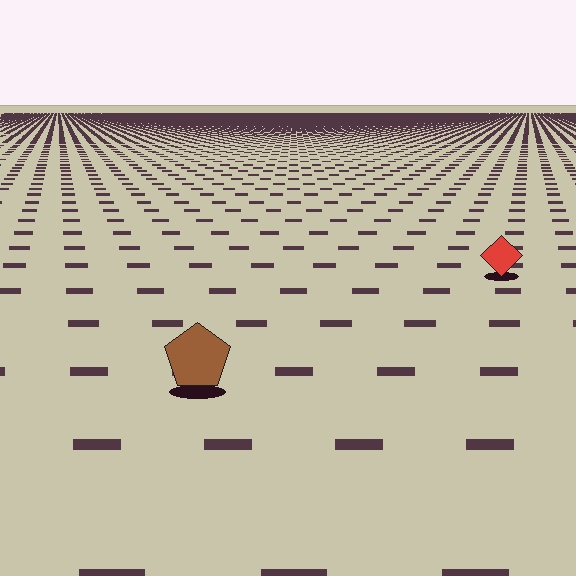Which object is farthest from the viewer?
The red diamond is farthest from the viewer. It appears smaller and the ground texture around it is denser.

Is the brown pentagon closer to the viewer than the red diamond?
Yes. The brown pentagon is closer — you can tell from the texture gradient: the ground texture is coarser near it.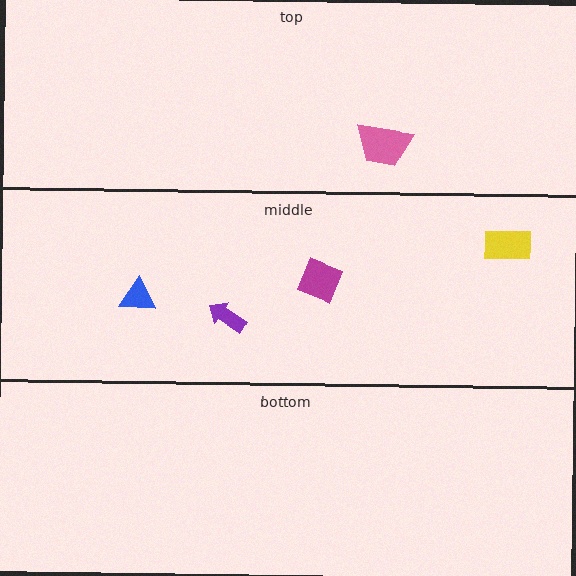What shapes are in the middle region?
The purple arrow, the magenta diamond, the blue triangle, the yellow rectangle.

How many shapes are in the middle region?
4.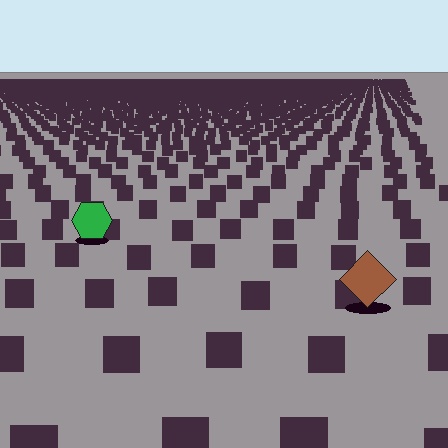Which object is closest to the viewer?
The brown diamond is closest. The texture marks near it are larger and more spread out.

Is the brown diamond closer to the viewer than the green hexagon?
Yes. The brown diamond is closer — you can tell from the texture gradient: the ground texture is coarser near it.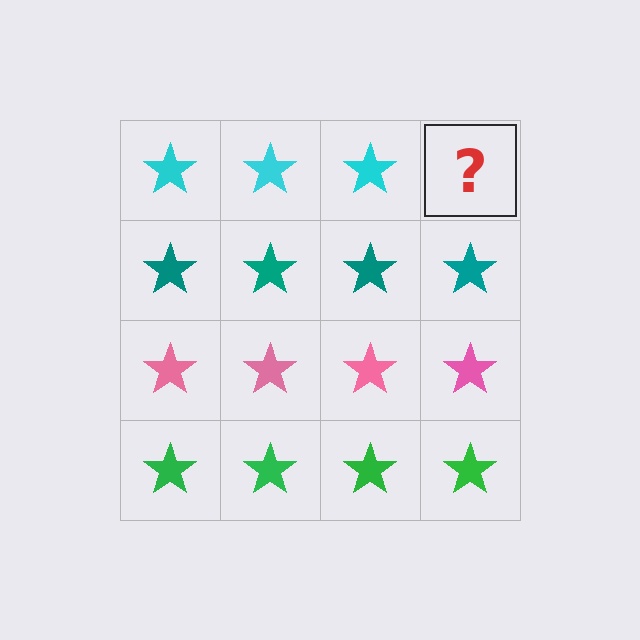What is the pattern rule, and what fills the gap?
The rule is that each row has a consistent color. The gap should be filled with a cyan star.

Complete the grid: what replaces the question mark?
The question mark should be replaced with a cyan star.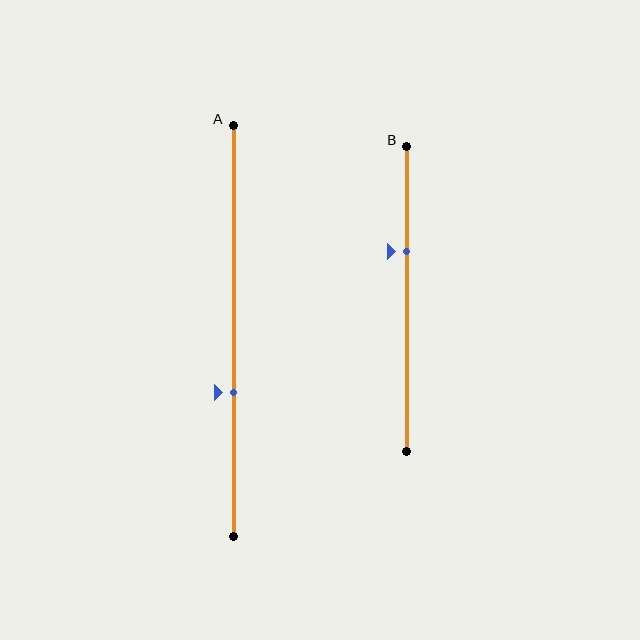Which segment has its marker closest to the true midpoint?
Segment A has its marker closest to the true midpoint.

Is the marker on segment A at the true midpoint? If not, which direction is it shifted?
No, the marker on segment A is shifted downward by about 15% of the segment length.